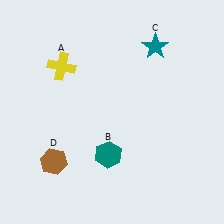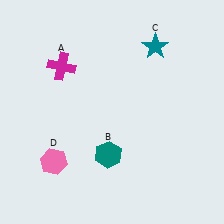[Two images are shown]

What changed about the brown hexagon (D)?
In Image 1, D is brown. In Image 2, it changed to pink.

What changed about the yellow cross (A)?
In Image 1, A is yellow. In Image 2, it changed to magenta.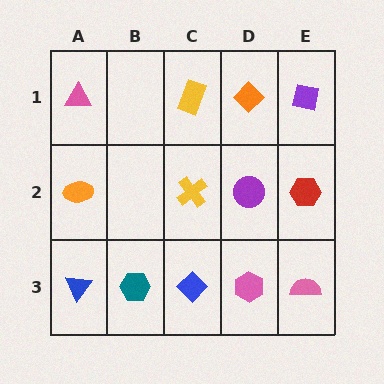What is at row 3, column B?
A teal hexagon.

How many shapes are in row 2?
4 shapes.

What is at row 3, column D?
A pink hexagon.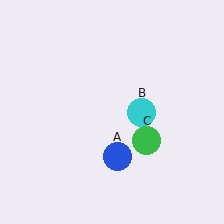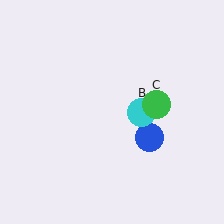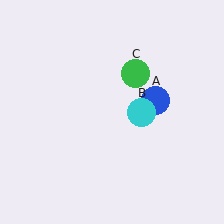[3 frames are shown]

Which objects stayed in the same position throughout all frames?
Cyan circle (object B) remained stationary.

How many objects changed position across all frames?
2 objects changed position: blue circle (object A), green circle (object C).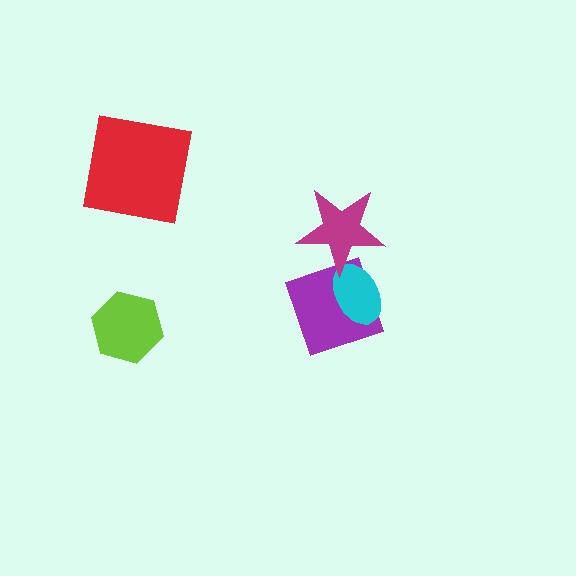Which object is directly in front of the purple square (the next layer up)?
The cyan ellipse is directly in front of the purple square.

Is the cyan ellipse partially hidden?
Yes, it is partially covered by another shape.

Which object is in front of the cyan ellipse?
The magenta star is in front of the cyan ellipse.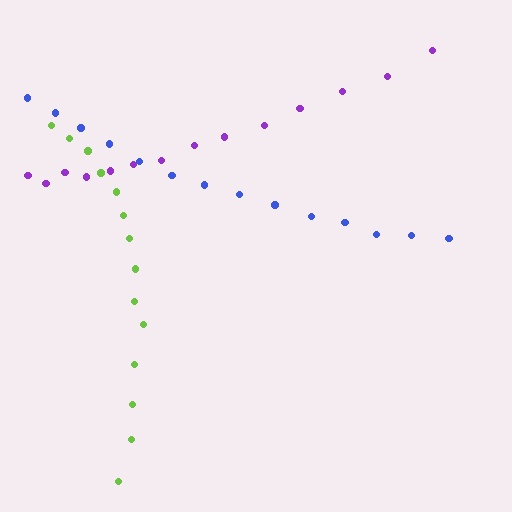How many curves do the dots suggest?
There are 3 distinct paths.